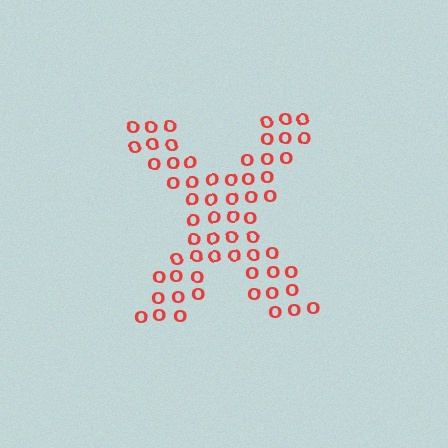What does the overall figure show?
The overall figure shows the letter X.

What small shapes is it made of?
It is made of small letter O's.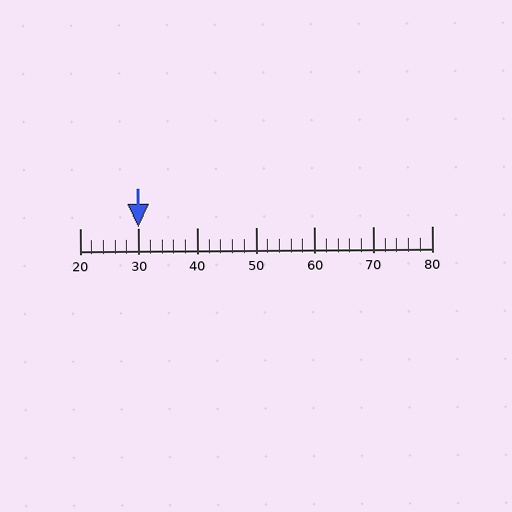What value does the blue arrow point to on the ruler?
The blue arrow points to approximately 30.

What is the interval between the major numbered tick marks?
The major tick marks are spaced 10 units apart.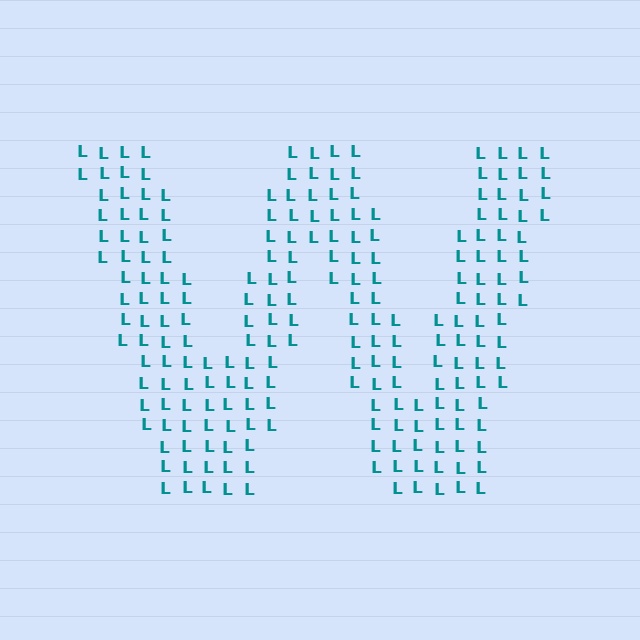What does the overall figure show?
The overall figure shows the letter W.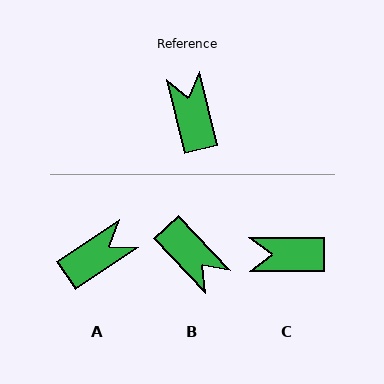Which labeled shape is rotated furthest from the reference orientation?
B, about 150 degrees away.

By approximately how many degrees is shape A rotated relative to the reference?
Approximately 70 degrees clockwise.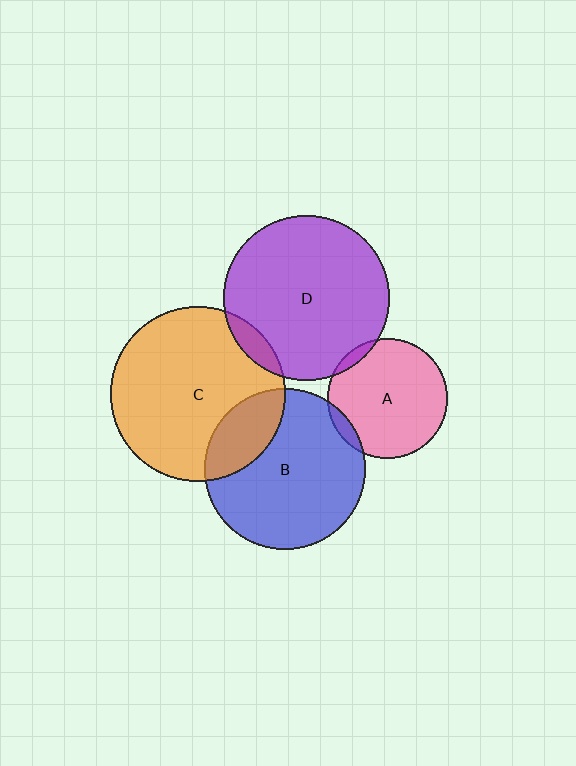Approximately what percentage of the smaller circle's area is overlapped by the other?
Approximately 5%.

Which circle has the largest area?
Circle C (orange).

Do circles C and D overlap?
Yes.